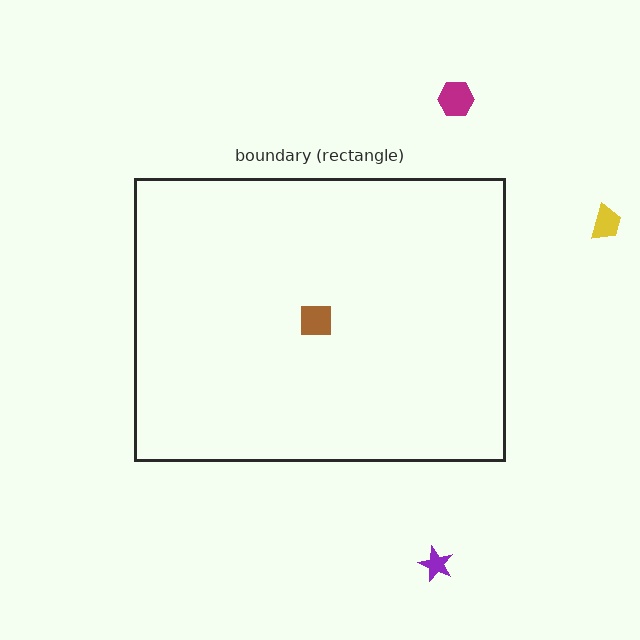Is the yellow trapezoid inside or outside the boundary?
Outside.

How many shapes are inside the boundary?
1 inside, 3 outside.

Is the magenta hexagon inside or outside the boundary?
Outside.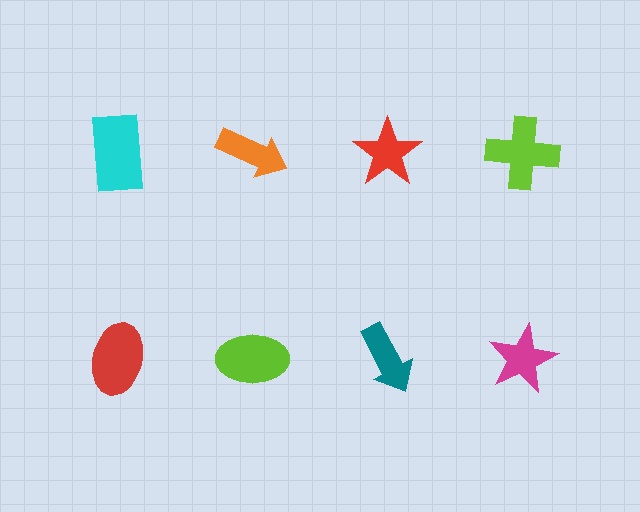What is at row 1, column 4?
A lime cross.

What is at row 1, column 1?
A cyan rectangle.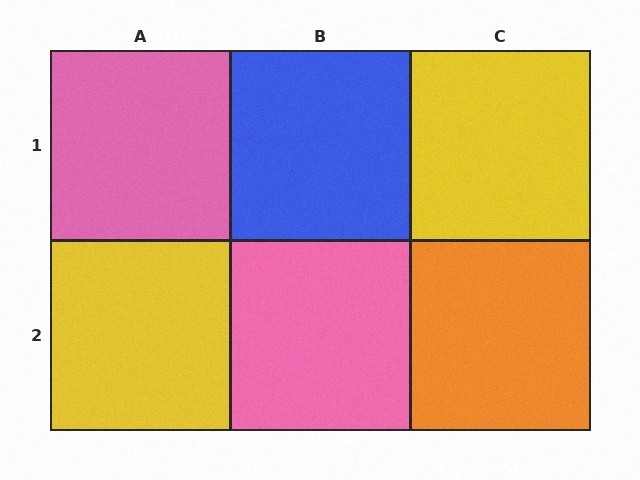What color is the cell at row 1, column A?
Pink.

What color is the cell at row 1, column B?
Blue.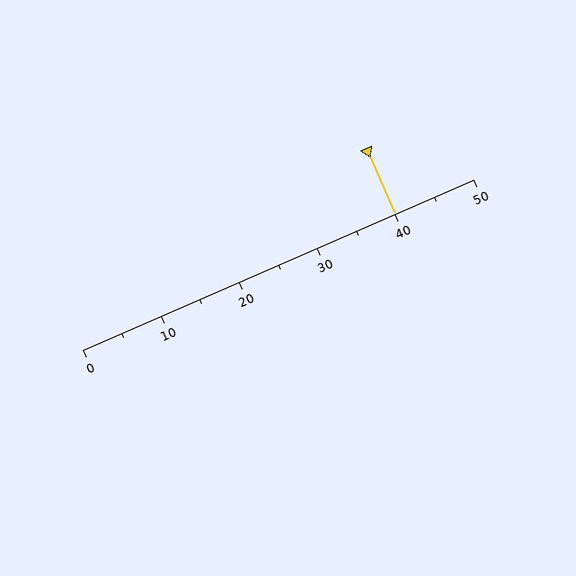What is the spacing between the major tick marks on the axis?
The major ticks are spaced 10 apart.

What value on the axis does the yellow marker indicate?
The marker indicates approximately 40.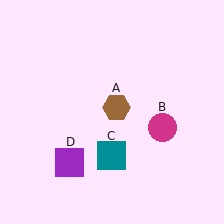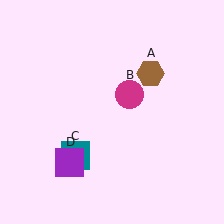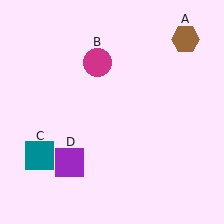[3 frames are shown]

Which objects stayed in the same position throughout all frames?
Purple square (object D) remained stationary.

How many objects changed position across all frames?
3 objects changed position: brown hexagon (object A), magenta circle (object B), teal square (object C).